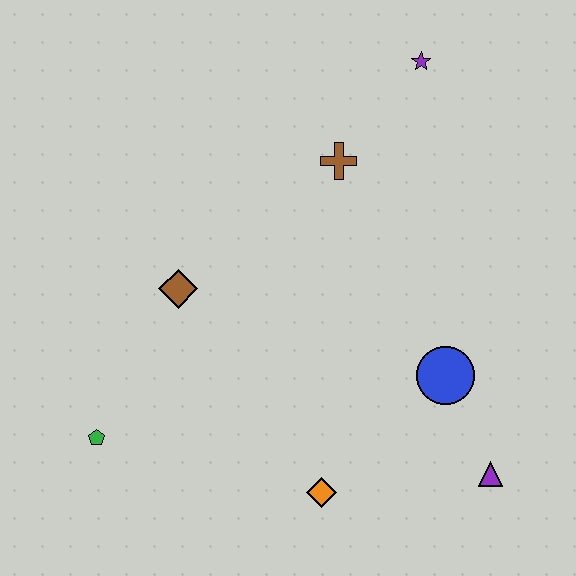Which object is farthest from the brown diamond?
The purple triangle is farthest from the brown diamond.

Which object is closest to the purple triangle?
The blue circle is closest to the purple triangle.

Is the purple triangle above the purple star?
No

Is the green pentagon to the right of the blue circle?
No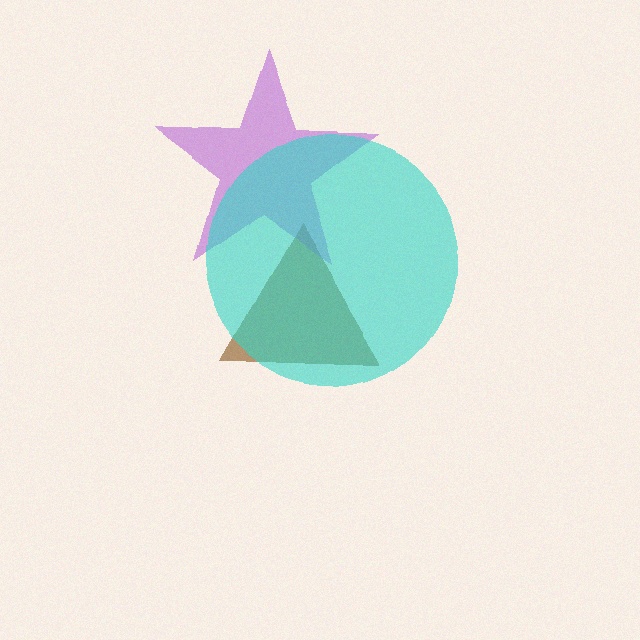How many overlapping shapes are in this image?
There are 3 overlapping shapes in the image.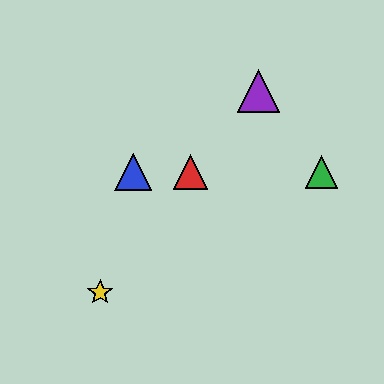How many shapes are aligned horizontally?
3 shapes (the red triangle, the blue triangle, the green triangle) are aligned horizontally.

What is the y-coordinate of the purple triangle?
The purple triangle is at y≈91.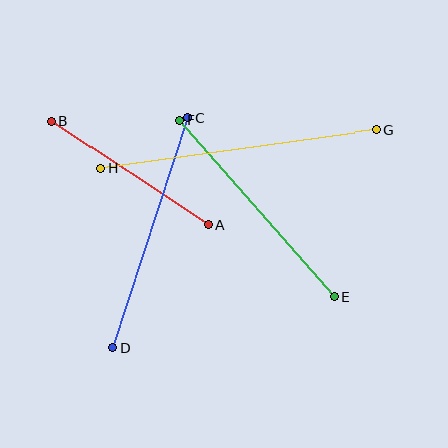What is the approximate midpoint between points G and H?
The midpoint is at approximately (238, 150) pixels.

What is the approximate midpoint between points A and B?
The midpoint is at approximately (130, 173) pixels.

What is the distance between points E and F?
The distance is approximately 235 pixels.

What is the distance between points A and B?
The distance is approximately 188 pixels.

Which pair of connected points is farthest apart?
Points G and H are farthest apart.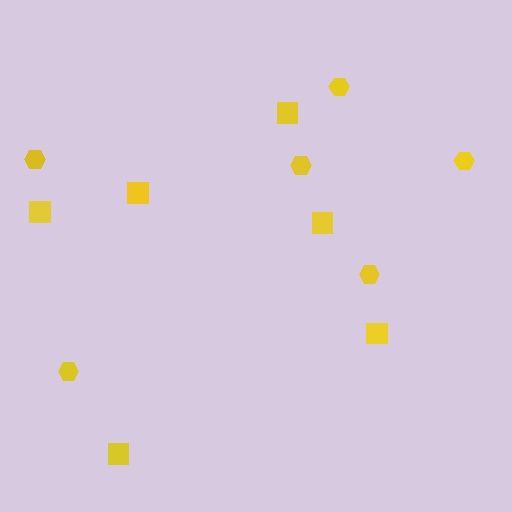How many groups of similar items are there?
There are 2 groups: one group of squares (6) and one group of hexagons (6).